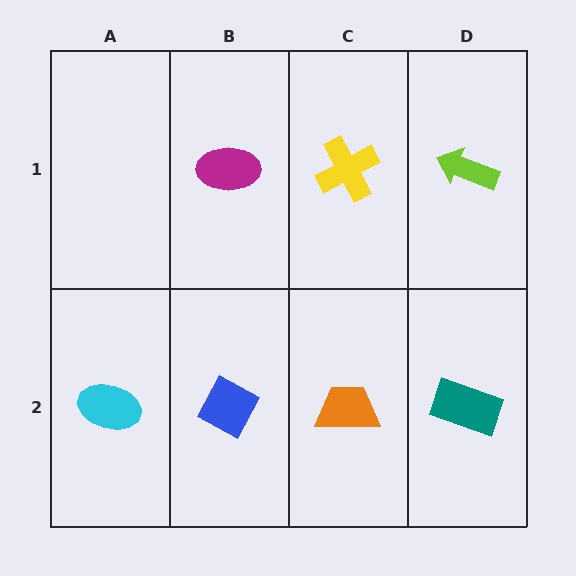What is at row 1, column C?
A yellow cross.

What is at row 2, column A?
A cyan ellipse.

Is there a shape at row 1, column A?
No, that cell is empty.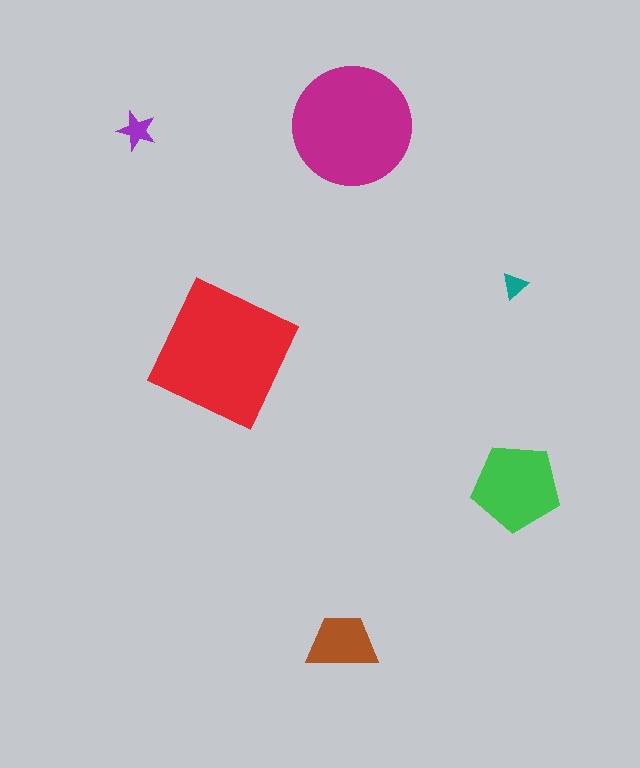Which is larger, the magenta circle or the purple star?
The magenta circle.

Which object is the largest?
The red square.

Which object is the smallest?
The teal triangle.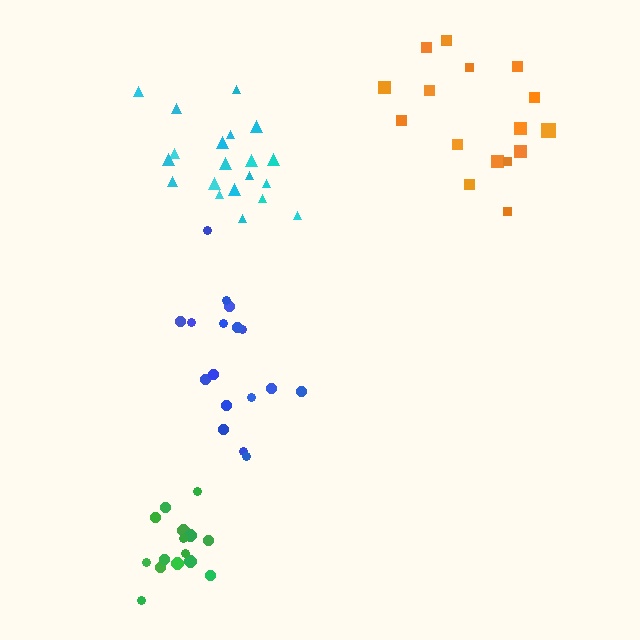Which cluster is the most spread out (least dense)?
Orange.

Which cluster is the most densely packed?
Green.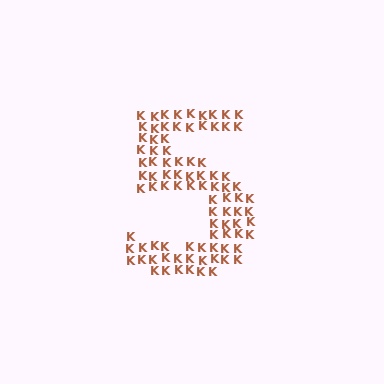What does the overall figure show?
The overall figure shows the digit 5.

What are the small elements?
The small elements are letter K's.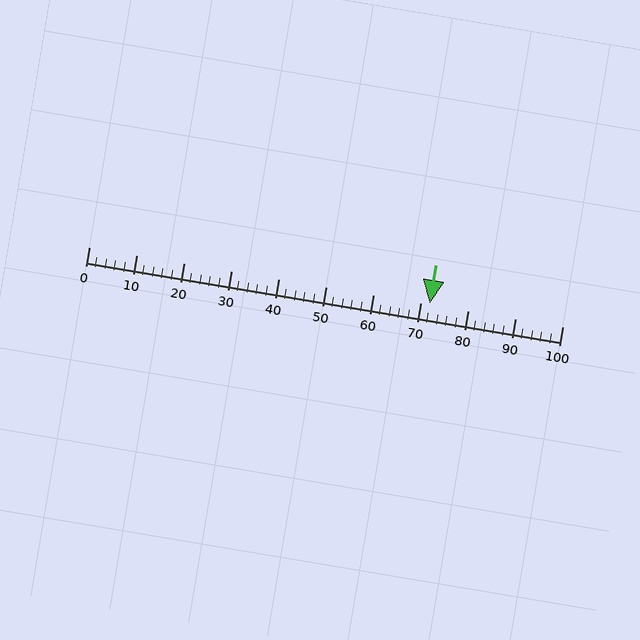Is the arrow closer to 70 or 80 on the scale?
The arrow is closer to 70.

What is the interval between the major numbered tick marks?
The major tick marks are spaced 10 units apart.